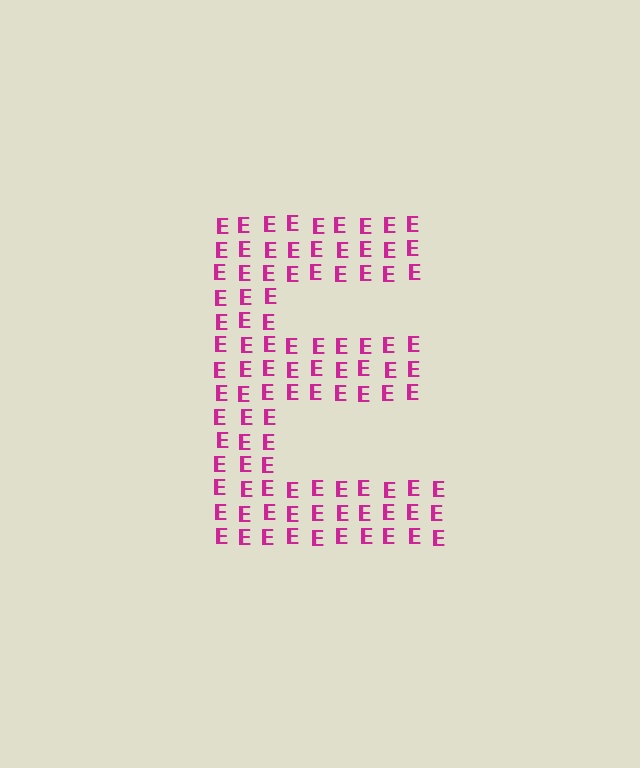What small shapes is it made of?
It is made of small letter E's.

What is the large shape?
The large shape is the letter E.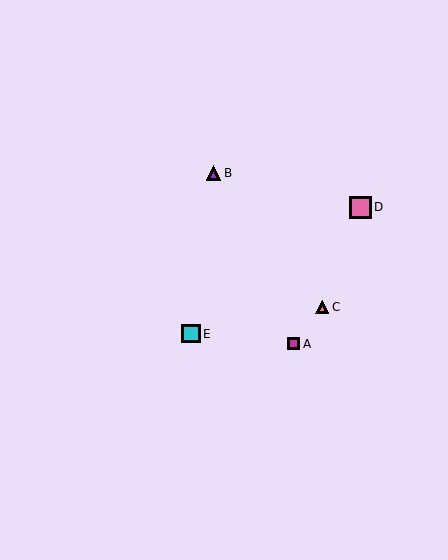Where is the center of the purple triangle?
The center of the purple triangle is at (214, 173).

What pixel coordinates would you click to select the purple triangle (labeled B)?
Click at (214, 173) to select the purple triangle B.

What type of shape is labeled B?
Shape B is a purple triangle.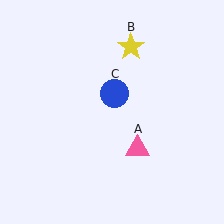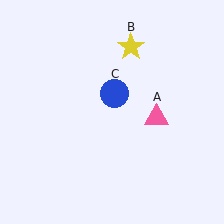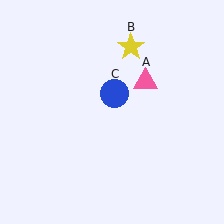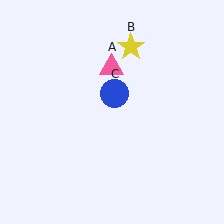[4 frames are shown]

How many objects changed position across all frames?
1 object changed position: pink triangle (object A).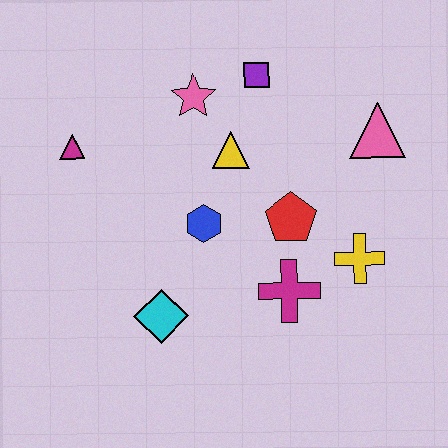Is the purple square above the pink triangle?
Yes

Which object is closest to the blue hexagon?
The yellow triangle is closest to the blue hexagon.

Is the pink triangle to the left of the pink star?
No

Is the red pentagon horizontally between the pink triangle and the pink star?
Yes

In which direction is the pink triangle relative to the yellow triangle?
The pink triangle is to the right of the yellow triangle.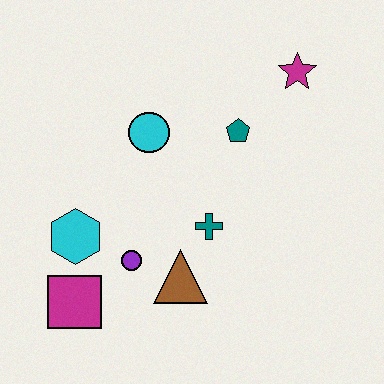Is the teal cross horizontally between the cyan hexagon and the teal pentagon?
Yes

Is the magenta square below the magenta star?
Yes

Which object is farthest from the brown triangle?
The magenta star is farthest from the brown triangle.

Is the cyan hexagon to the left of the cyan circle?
Yes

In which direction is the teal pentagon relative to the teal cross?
The teal pentagon is above the teal cross.